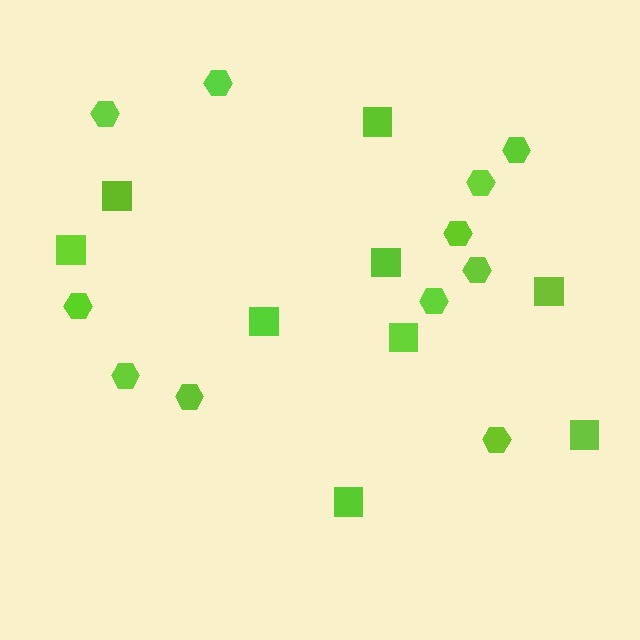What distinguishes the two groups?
There are 2 groups: one group of hexagons (11) and one group of squares (9).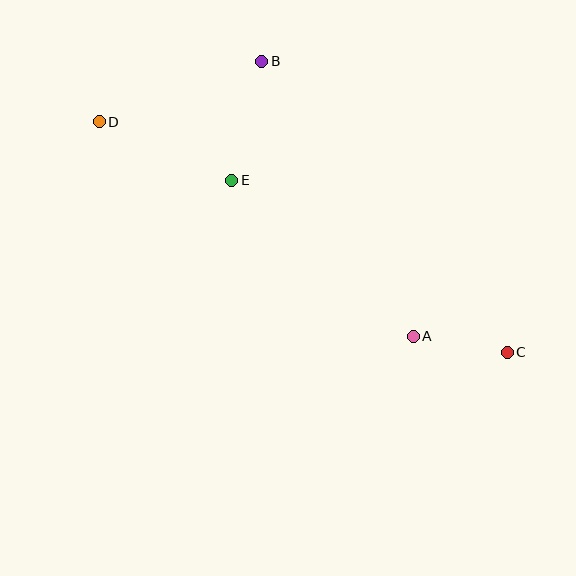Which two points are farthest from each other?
Points C and D are farthest from each other.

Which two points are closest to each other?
Points A and C are closest to each other.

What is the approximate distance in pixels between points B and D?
The distance between B and D is approximately 173 pixels.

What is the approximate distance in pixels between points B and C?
The distance between B and C is approximately 381 pixels.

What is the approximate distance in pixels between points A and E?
The distance between A and E is approximately 239 pixels.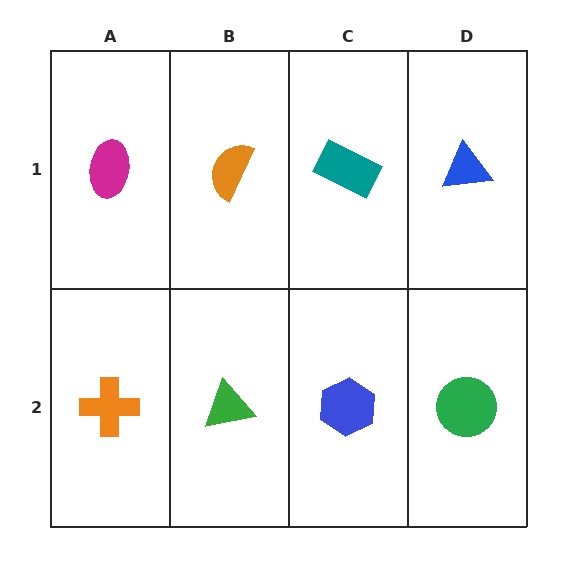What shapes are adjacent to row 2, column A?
A magenta ellipse (row 1, column A), a green triangle (row 2, column B).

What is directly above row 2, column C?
A teal rectangle.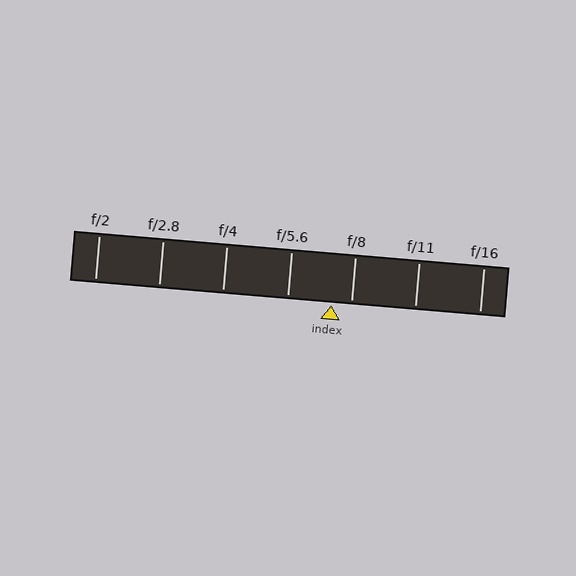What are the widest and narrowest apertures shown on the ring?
The widest aperture shown is f/2 and the narrowest is f/16.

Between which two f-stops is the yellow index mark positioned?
The index mark is between f/5.6 and f/8.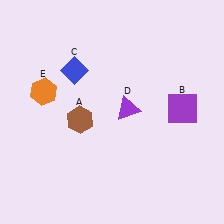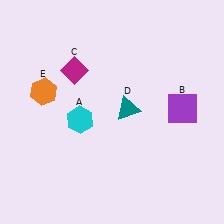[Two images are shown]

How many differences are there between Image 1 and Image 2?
There are 3 differences between the two images.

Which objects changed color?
A changed from brown to cyan. C changed from blue to magenta. D changed from purple to teal.